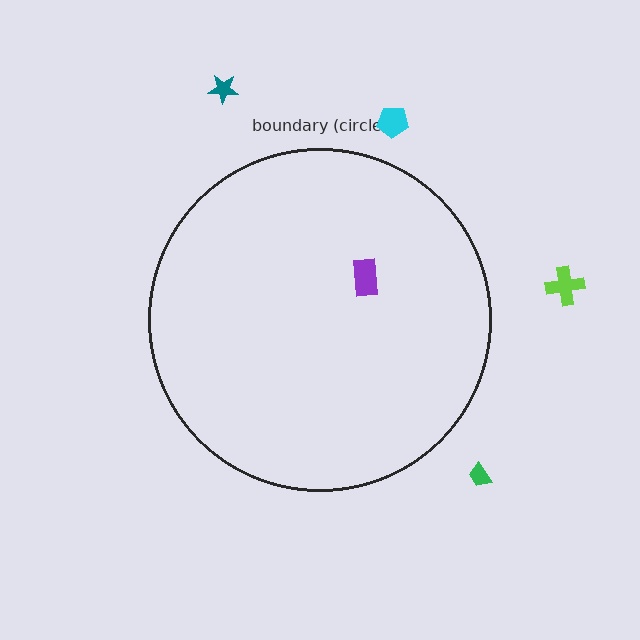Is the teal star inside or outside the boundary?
Outside.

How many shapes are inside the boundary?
1 inside, 4 outside.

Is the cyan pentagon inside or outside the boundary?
Outside.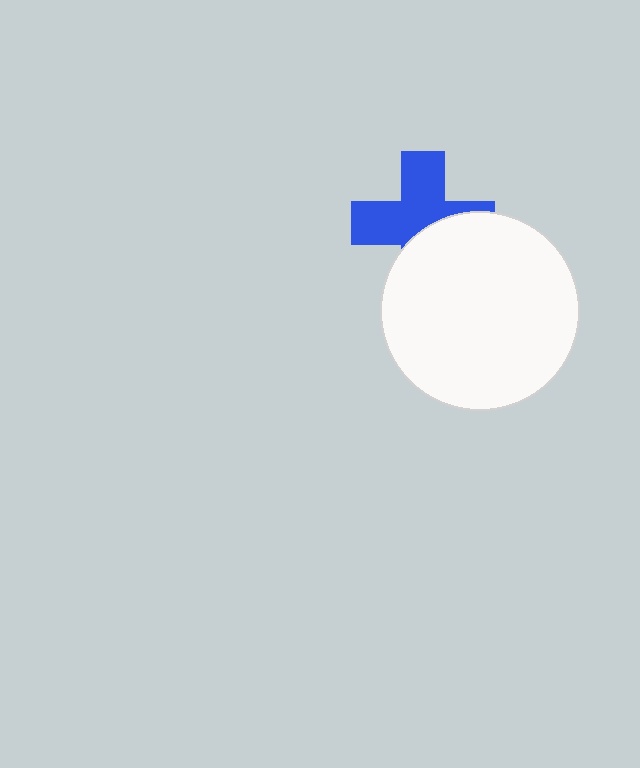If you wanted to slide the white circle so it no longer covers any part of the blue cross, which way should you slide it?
Slide it down — that is the most direct way to separate the two shapes.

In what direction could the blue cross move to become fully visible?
The blue cross could move up. That would shift it out from behind the white circle entirely.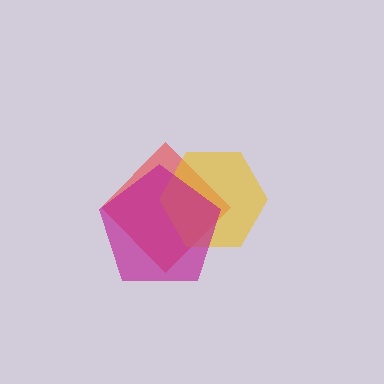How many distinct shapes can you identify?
There are 3 distinct shapes: a red diamond, a yellow hexagon, a magenta pentagon.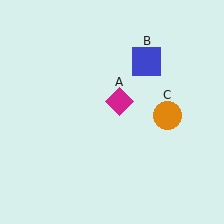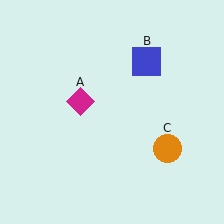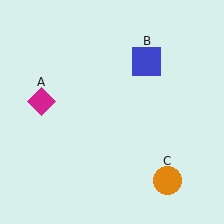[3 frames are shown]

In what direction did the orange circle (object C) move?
The orange circle (object C) moved down.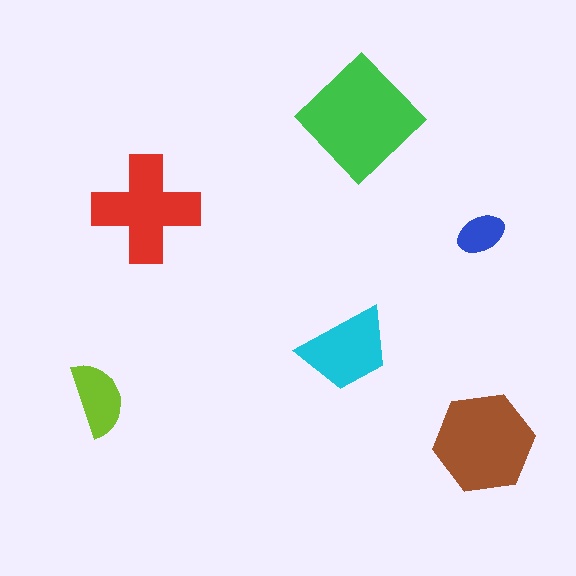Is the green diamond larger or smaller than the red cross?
Larger.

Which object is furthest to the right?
The brown hexagon is rightmost.